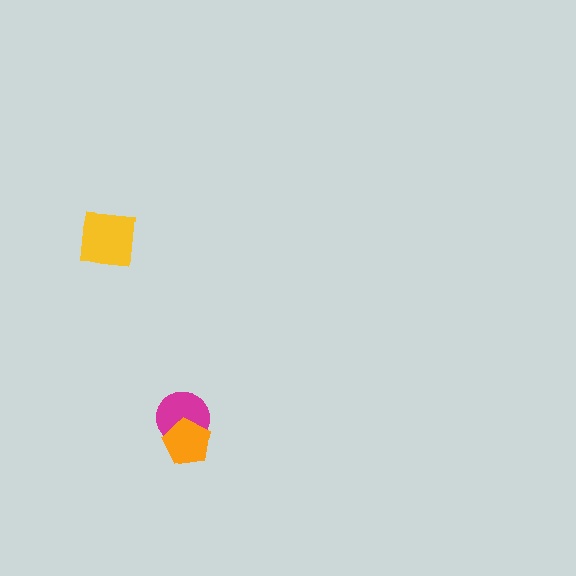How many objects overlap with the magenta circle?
1 object overlaps with the magenta circle.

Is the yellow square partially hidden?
No, no other shape covers it.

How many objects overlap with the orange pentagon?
1 object overlaps with the orange pentagon.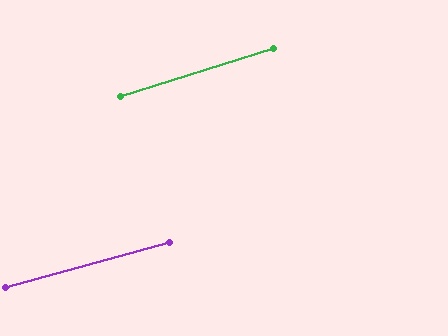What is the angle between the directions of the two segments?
Approximately 2 degrees.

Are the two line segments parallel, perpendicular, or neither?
Parallel — their directions differ by only 1.8°.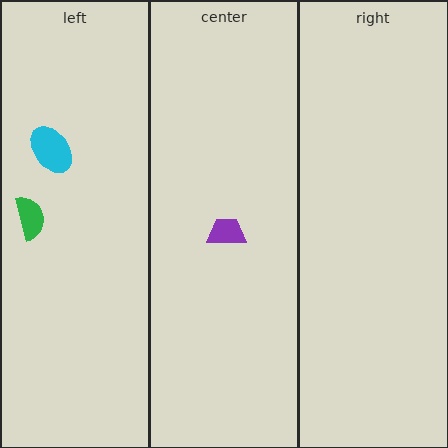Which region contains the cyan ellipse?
The left region.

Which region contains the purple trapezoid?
The center region.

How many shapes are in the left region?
2.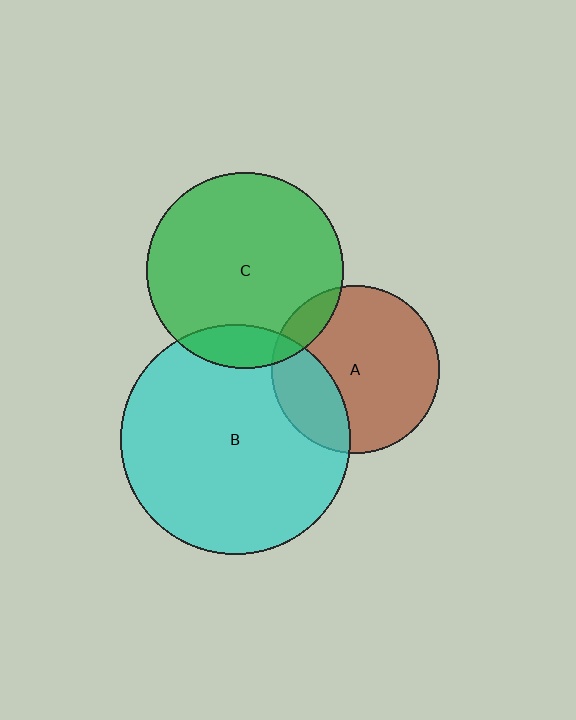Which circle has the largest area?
Circle B (cyan).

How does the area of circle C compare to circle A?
Approximately 1.4 times.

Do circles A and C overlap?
Yes.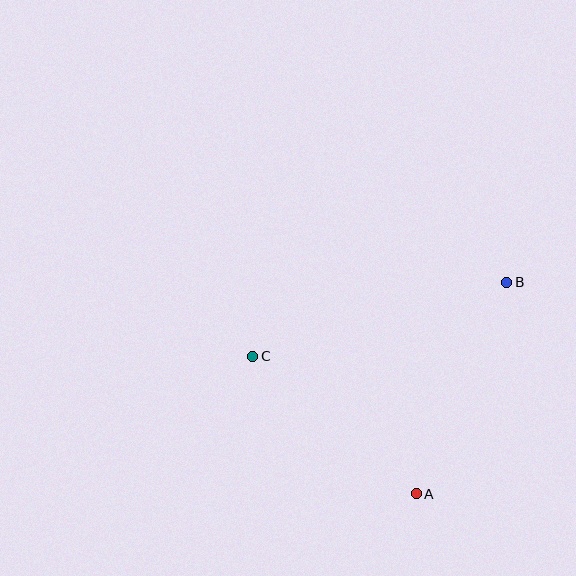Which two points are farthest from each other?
Points B and C are farthest from each other.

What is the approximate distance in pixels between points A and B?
The distance between A and B is approximately 230 pixels.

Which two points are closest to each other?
Points A and C are closest to each other.